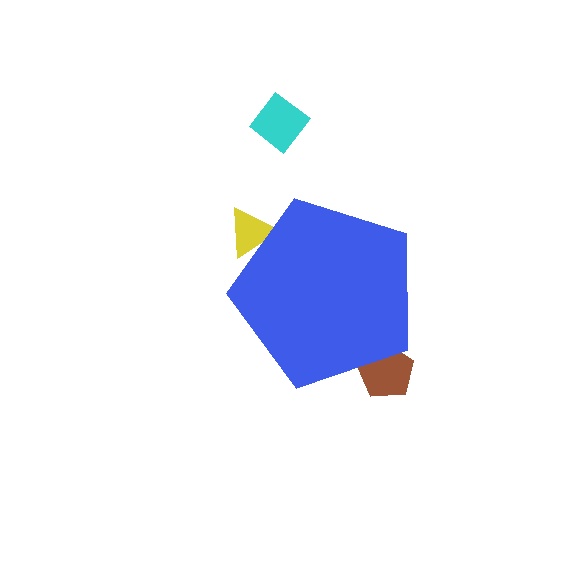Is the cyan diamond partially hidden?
No, the cyan diamond is fully visible.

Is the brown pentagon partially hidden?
Yes, the brown pentagon is partially hidden behind the blue pentagon.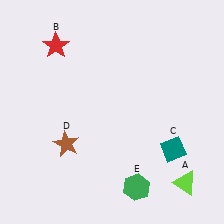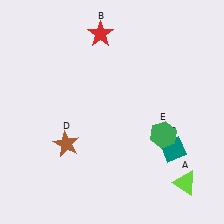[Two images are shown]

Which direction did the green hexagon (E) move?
The green hexagon (E) moved up.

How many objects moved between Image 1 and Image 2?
2 objects moved between the two images.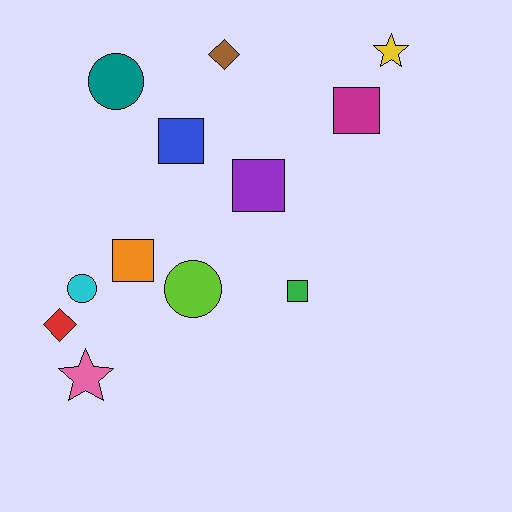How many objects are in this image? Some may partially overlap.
There are 12 objects.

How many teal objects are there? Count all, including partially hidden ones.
There is 1 teal object.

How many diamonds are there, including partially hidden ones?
There are 2 diamonds.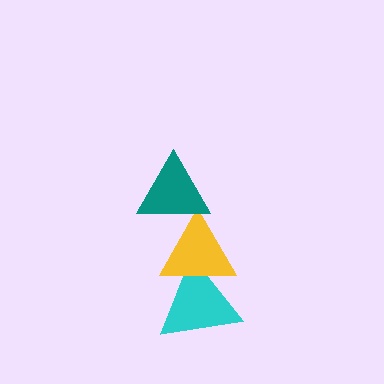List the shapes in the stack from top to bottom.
From top to bottom: the teal triangle, the yellow triangle, the cyan triangle.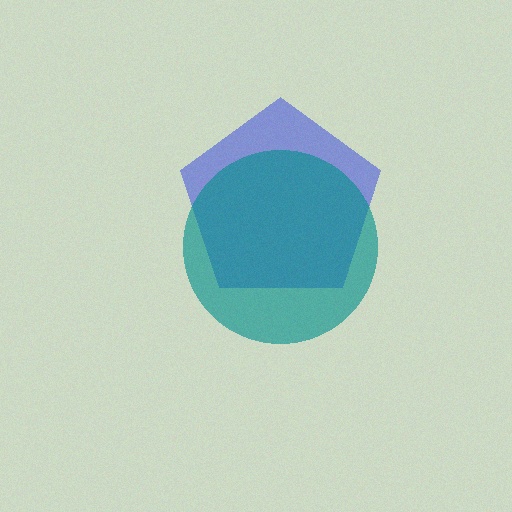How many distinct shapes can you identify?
There are 2 distinct shapes: a blue pentagon, a teal circle.